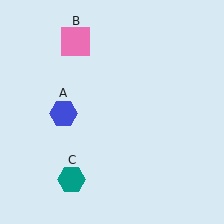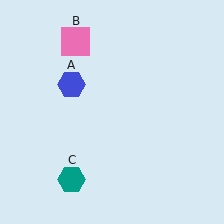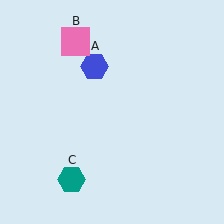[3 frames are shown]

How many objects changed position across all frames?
1 object changed position: blue hexagon (object A).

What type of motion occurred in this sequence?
The blue hexagon (object A) rotated clockwise around the center of the scene.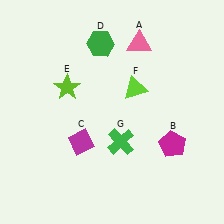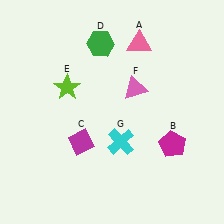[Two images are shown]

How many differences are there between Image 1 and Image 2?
There are 2 differences between the two images.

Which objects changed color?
F changed from lime to pink. G changed from green to cyan.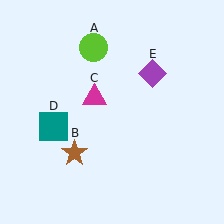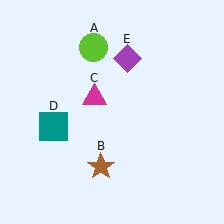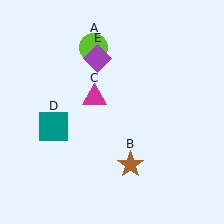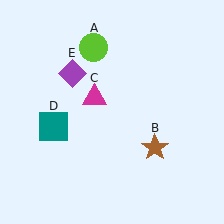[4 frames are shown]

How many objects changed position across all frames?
2 objects changed position: brown star (object B), purple diamond (object E).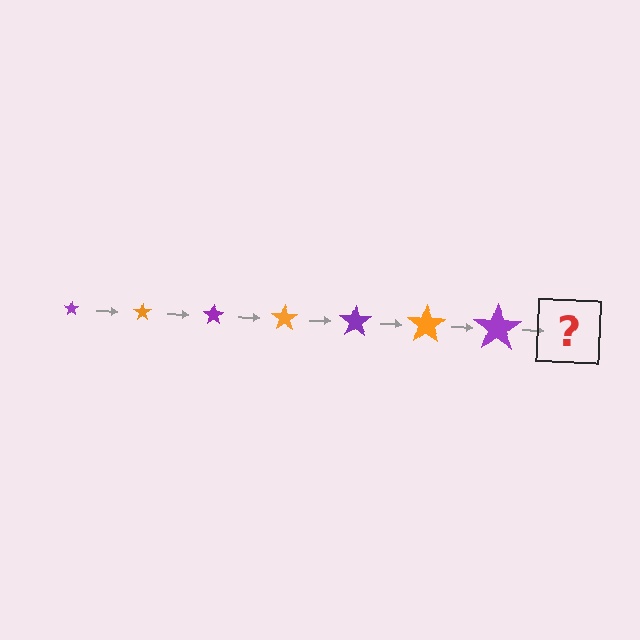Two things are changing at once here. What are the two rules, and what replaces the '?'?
The two rules are that the star grows larger each step and the color cycles through purple and orange. The '?' should be an orange star, larger than the previous one.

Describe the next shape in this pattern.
It should be an orange star, larger than the previous one.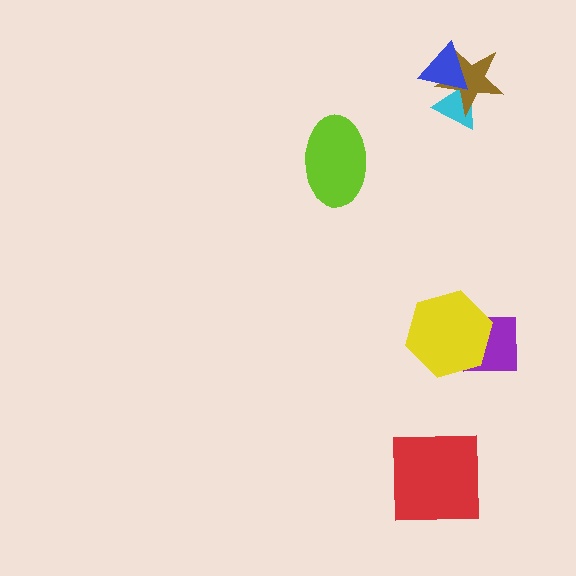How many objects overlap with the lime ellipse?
0 objects overlap with the lime ellipse.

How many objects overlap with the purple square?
1 object overlaps with the purple square.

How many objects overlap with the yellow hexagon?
1 object overlaps with the yellow hexagon.